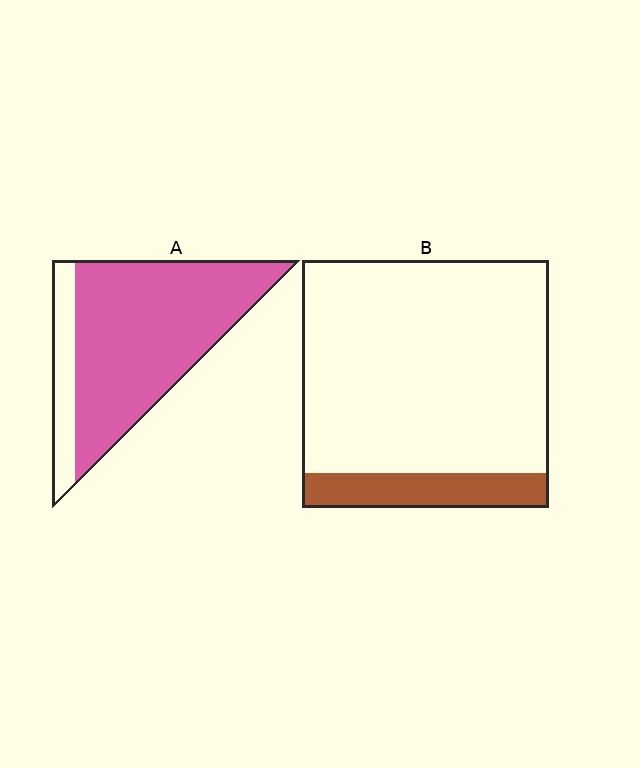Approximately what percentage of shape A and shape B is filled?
A is approximately 80% and B is approximately 15%.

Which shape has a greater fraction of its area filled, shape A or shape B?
Shape A.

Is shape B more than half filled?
No.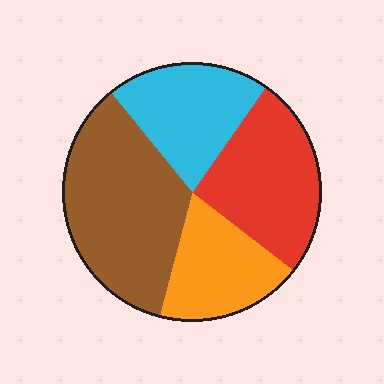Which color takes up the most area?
Brown, at roughly 35%.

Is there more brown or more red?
Brown.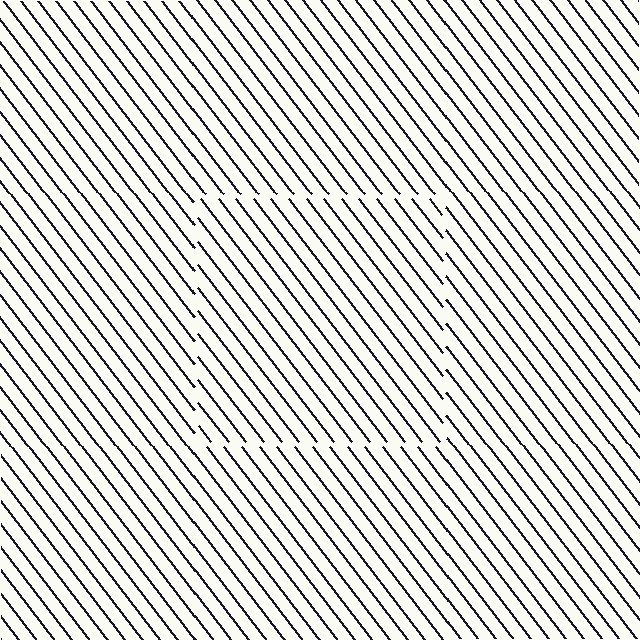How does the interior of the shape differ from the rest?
The interior of the shape contains the same grating, shifted by half a period — the contour is defined by the phase discontinuity where line-ends from the inner and outer gratings abut.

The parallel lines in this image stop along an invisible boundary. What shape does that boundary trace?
An illusory square. The interior of the shape contains the same grating, shifted by half a period — the contour is defined by the phase discontinuity where line-ends from the inner and outer gratings abut.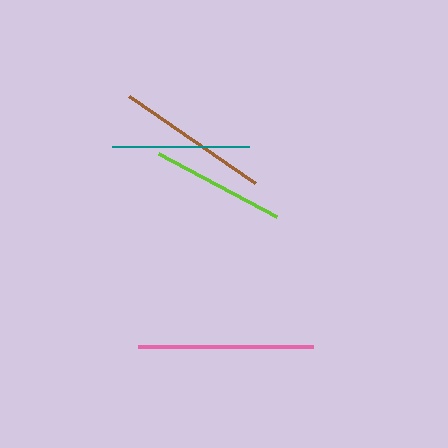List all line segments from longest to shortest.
From longest to shortest: pink, brown, teal, lime.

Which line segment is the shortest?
The lime line is the shortest at approximately 133 pixels.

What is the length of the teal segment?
The teal segment is approximately 137 pixels long.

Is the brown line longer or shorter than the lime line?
The brown line is longer than the lime line.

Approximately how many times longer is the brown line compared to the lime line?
The brown line is approximately 1.1 times the length of the lime line.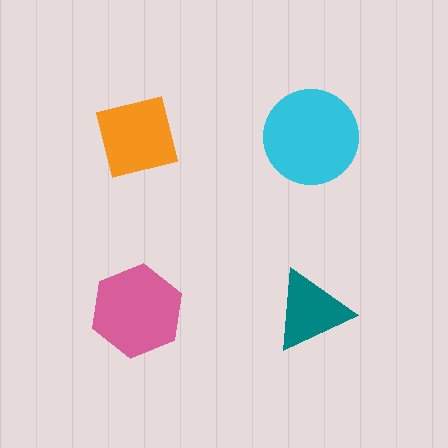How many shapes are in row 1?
2 shapes.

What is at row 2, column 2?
A teal triangle.